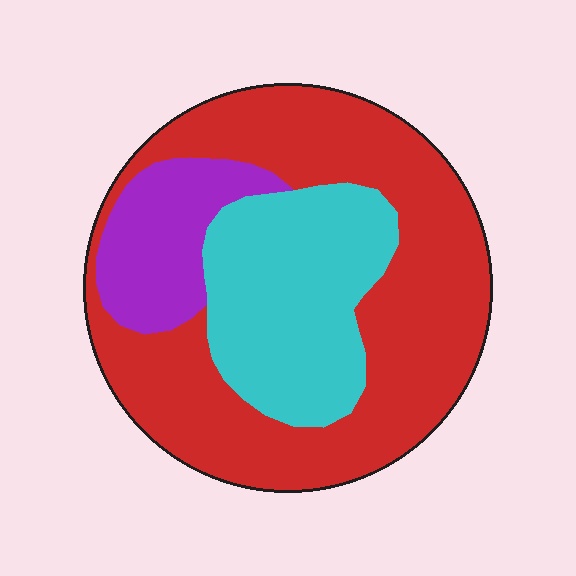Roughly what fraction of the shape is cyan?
Cyan takes up about one quarter (1/4) of the shape.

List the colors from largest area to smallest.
From largest to smallest: red, cyan, purple.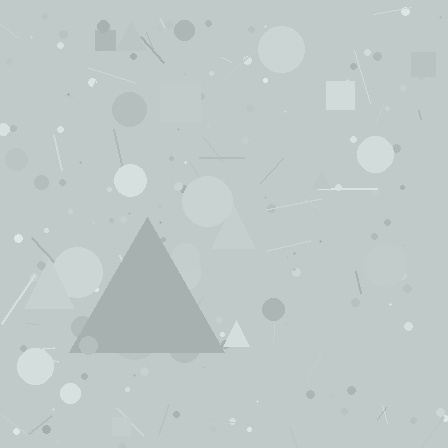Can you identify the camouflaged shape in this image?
The camouflaged shape is a triangle.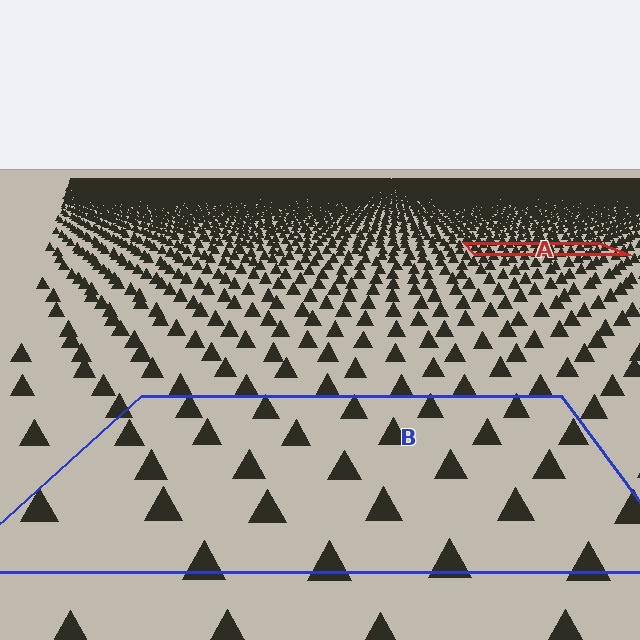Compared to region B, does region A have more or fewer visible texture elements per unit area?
Region A has more texture elements per unit area — they are packed more densely because it is farther away.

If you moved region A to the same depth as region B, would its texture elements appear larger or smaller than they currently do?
They would appear larger. At a closer depth, the same texture elements are projected at a bigger on-screen size.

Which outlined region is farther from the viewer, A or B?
Region A is farther from the viewer — the texture elements inside it appear smaller and more densely packed.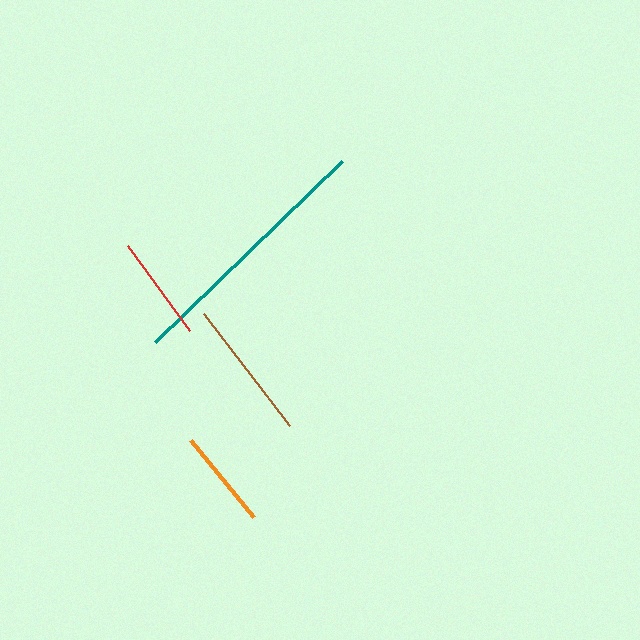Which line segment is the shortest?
The orange line is the shortest at approximately 99 pixels.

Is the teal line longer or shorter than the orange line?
The teal line is longer than the orange line.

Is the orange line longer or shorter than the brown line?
The brown line is longer than the orange line.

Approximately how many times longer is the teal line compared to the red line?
The teal line is approximately 2.5 times the length of the red line.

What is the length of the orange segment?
The orange segment is approximately 99 pixels long.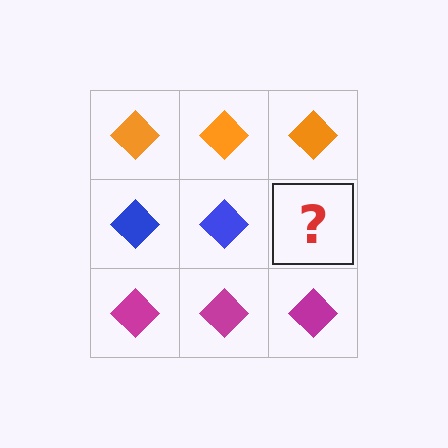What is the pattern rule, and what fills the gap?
The rule is that each row has a consistent color. The gap should be filled with a blue diamond.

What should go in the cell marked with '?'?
The missing cell should contain a blue diamond.